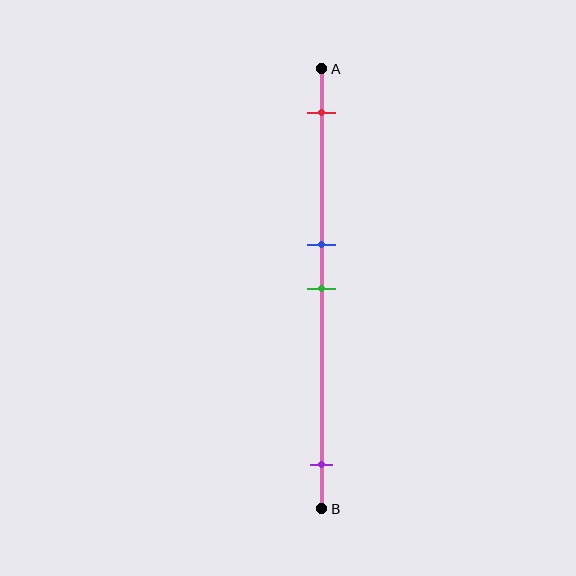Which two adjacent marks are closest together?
The blue and green marks are the closest adjacent pair.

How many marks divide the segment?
There are 4 marks dividing the segment.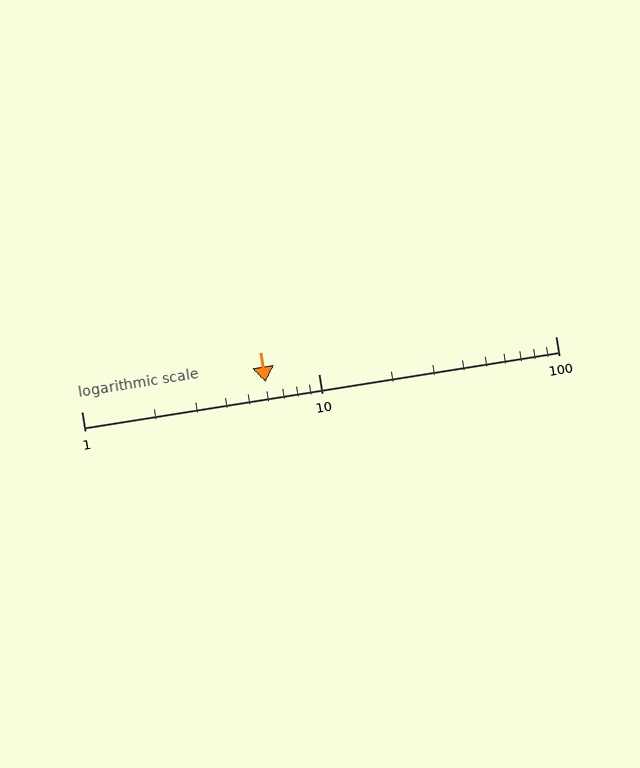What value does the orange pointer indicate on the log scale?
The pointer indicates approximately 6.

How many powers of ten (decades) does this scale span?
The scale spans 2 decades, from 1 to 100.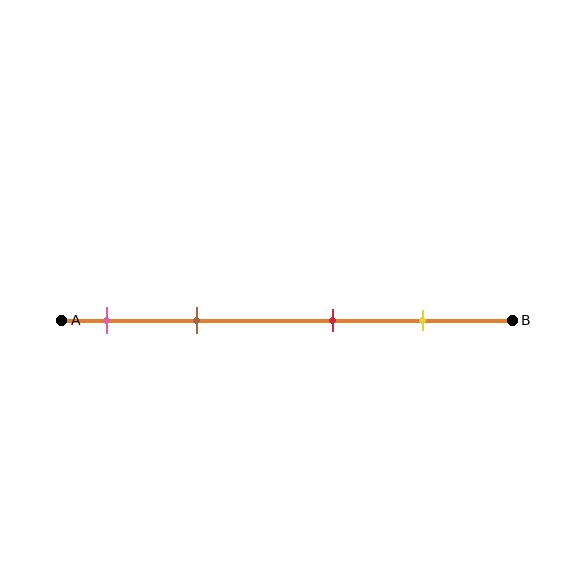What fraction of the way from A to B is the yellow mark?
The yellow mark is approximately 80% (0.8) of the way from A to B.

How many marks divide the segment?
There are 4 marks dividing the segment.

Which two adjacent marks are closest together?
The pink and brown marks are the closest adjacent pair.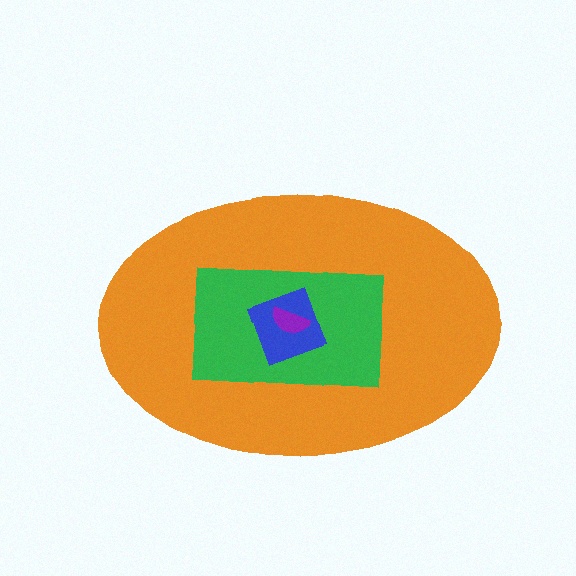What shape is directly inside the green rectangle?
The blue diamond.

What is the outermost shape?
The orange ellipse.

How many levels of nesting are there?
4.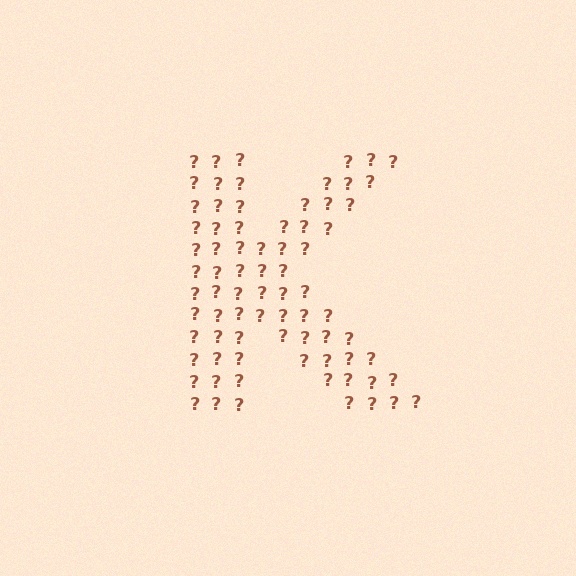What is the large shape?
The large shape is the letter K.